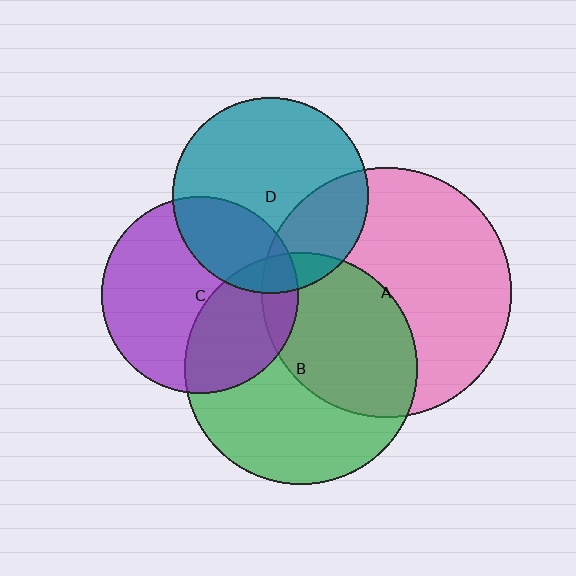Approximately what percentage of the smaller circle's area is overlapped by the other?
Approximately 25%.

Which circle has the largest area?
Circle A (pink).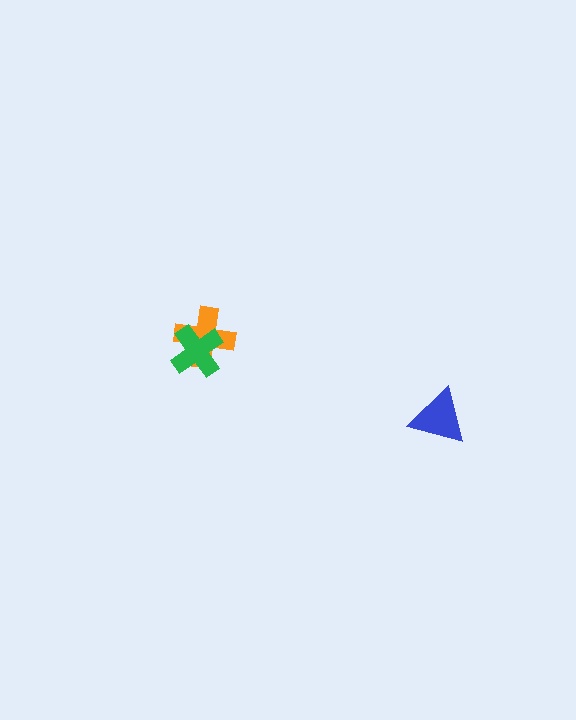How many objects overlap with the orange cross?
1 object overlaps with the orange cross.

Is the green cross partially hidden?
No, no other shape covers it.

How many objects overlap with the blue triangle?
0 objects overlap with the blue triangle.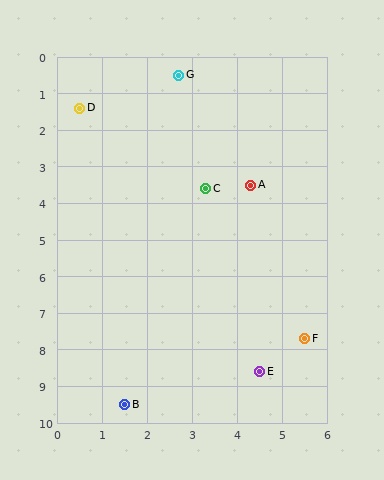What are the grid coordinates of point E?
Point E is at approximately (4.5, 8.6).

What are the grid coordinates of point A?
Point A is at approximately (4.3, 3.5).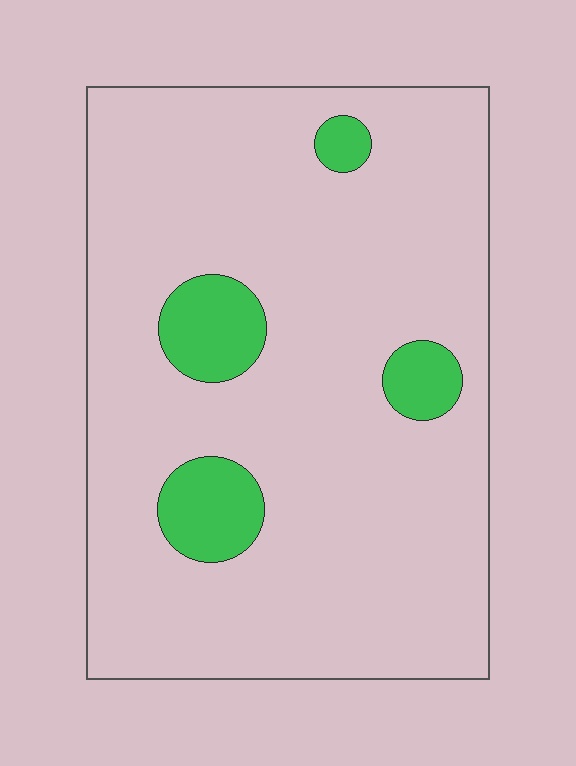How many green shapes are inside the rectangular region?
4.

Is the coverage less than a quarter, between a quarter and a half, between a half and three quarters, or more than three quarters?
Less than a quarter.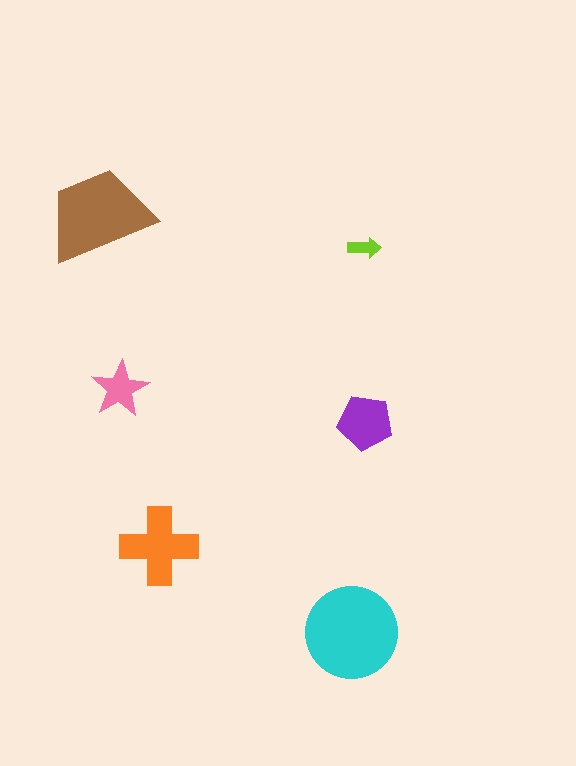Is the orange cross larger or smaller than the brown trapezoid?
Smaller.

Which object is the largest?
The cyan circle.